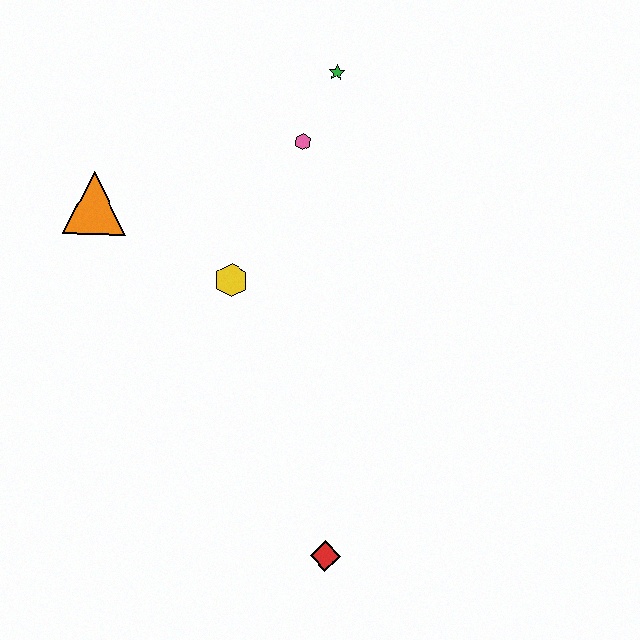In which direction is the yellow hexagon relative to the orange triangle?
The yellow hexagon is to the right of the orange triangle.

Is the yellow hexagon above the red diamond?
Yes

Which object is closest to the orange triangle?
The yellow hexagon is closest to the orange triangle.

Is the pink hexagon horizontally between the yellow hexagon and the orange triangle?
No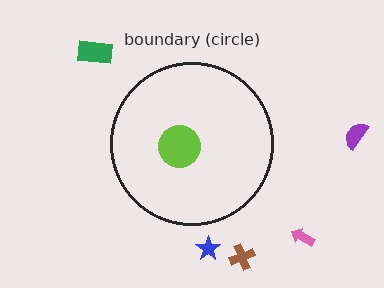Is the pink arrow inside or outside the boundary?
Outside.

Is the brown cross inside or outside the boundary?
Outside.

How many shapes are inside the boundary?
1 inside, 5 outside.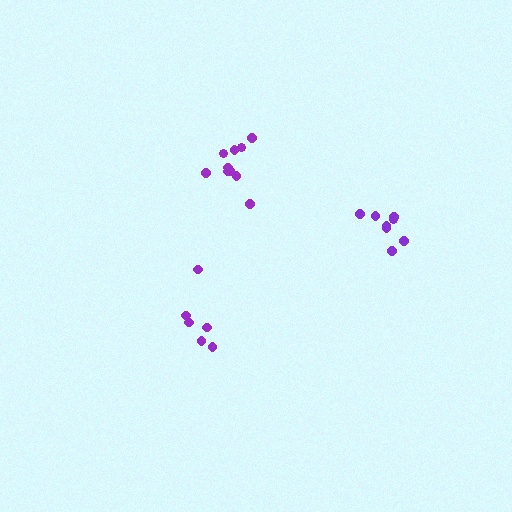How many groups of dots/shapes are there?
There are 3 groups.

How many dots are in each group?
Group 1: 6 dots, Group 2: 10 dots, Group 3: 8 dots (24 total).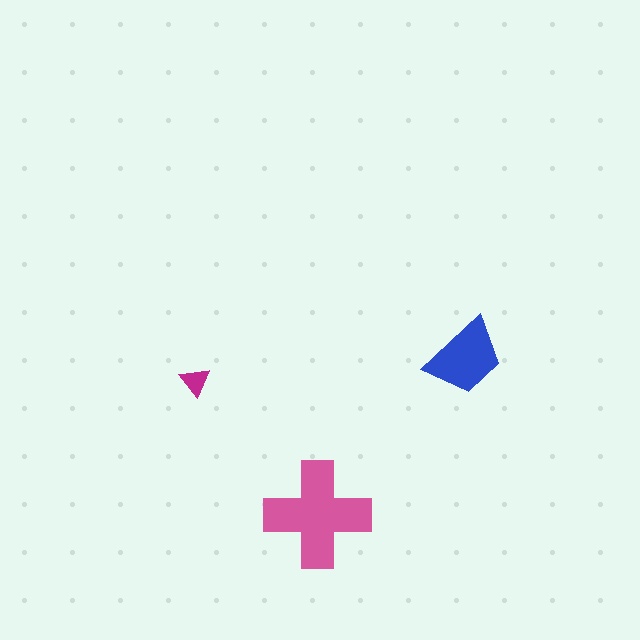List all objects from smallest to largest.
The magenta triangle, the blue trapezoid, the pink cross.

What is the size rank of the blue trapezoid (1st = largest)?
2nd.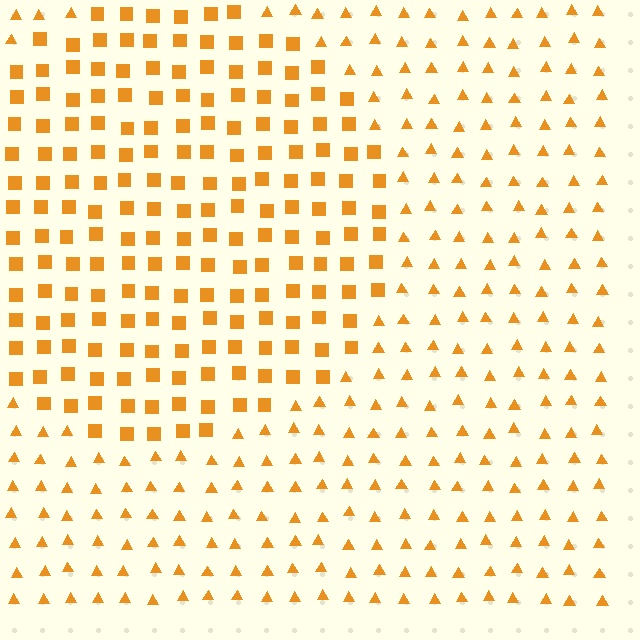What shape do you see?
I see a circle.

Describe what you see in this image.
The image is filled with small orange elements arranged in a uniform grid. A circle-shaped region contains squares, while the surrounding area contains triangles. The boundary is defined purely by the change in element shape.